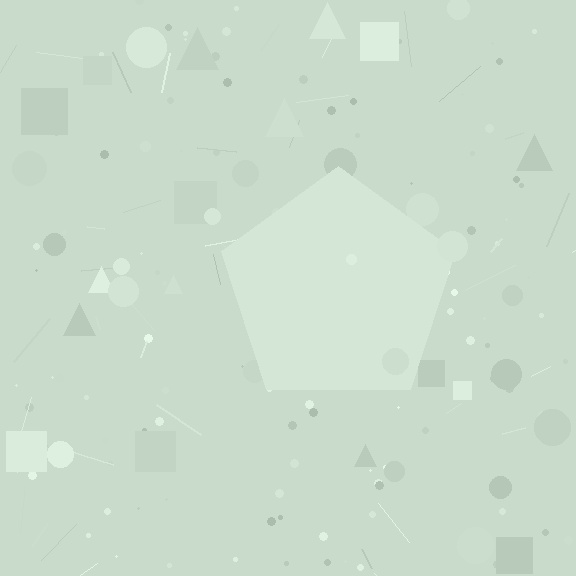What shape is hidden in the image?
A pentagon is hidden in the image.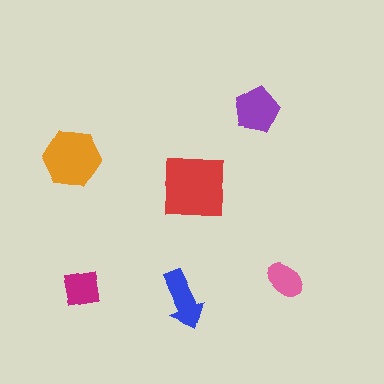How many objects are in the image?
There are 6 objects in the image.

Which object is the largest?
The red square.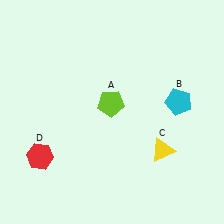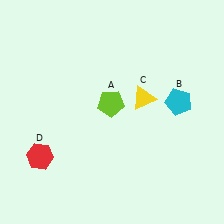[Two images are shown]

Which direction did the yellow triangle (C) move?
The yellow triangle (C) moved up.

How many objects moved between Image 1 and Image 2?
1 object moved between the two images.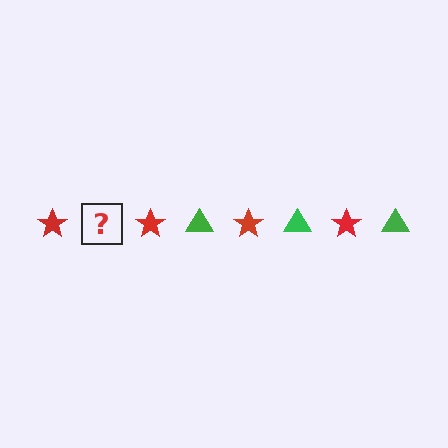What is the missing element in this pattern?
The missing element is a green triangle.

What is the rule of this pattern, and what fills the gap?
The rule is that the pattern alternates between red star and green triangle. The gap should be filled with a green triangle.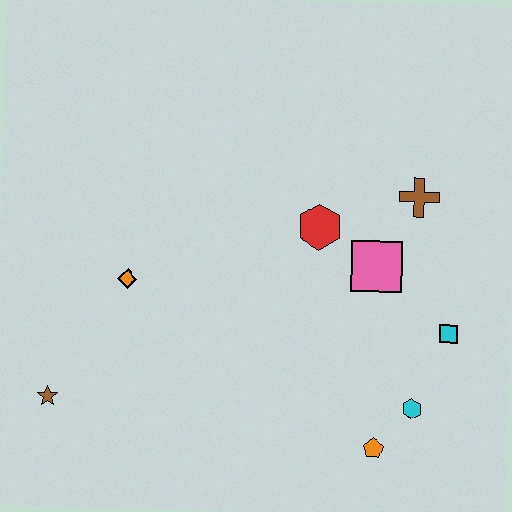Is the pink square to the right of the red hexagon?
Yes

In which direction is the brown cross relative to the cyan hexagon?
The brown cross is above the cyan hexagon.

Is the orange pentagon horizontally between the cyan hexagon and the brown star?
Yes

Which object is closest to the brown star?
The orange diamond is closest to the brown star.